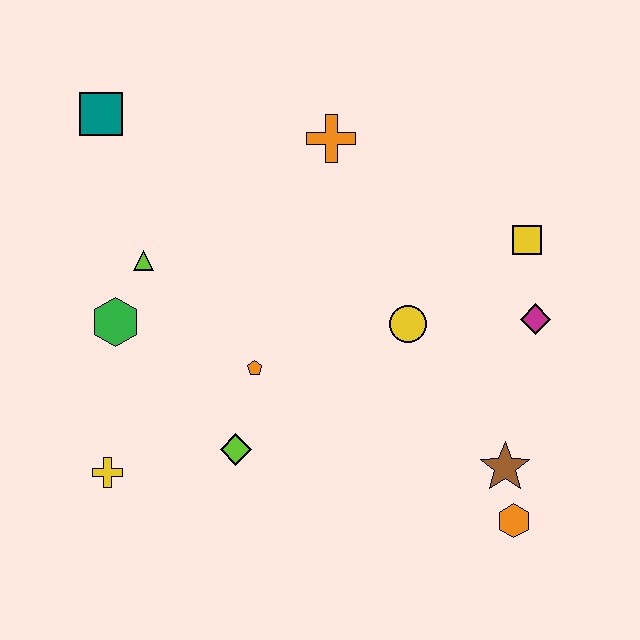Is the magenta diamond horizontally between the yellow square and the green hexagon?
No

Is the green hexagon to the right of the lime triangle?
No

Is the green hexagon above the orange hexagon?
Yes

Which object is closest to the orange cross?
The yellow circle is closest to the orange cross.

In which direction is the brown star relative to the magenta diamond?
The brown star is below the magenta diamond.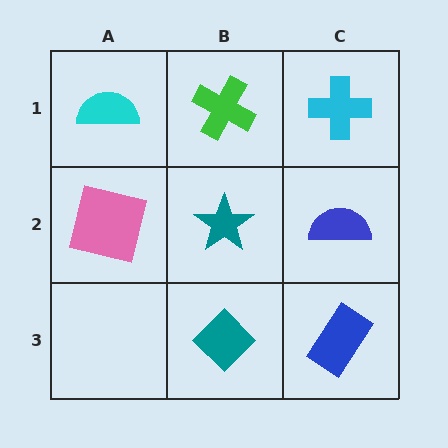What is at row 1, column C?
A cyan cross.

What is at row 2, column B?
A teal star.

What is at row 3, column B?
A teal diamond.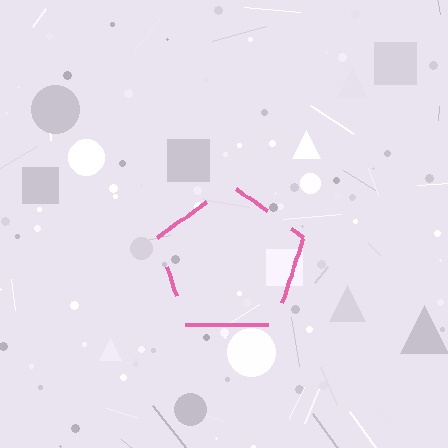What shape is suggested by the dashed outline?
The dashed outline suggests a pentagon.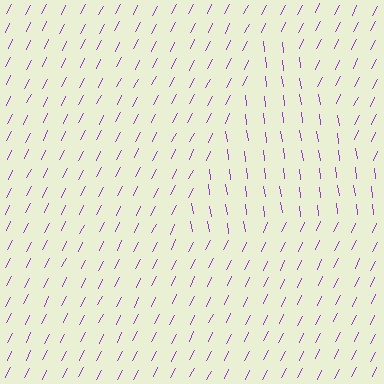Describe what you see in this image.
The image is filled with small purple line segments. A triangle region in the image has lines oriented differently from the surrounding lines, creating a visible texture boundary.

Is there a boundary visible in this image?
Yes, there is a texture boundary formed by a change in line orientation.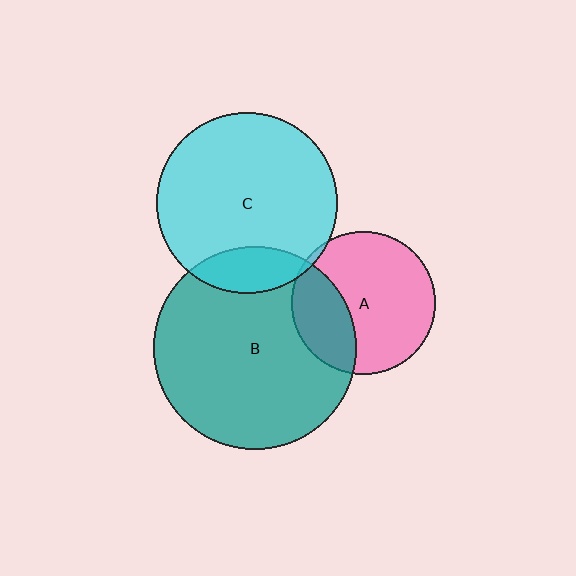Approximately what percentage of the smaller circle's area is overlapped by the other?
Approximately 15%.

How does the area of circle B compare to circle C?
Approximately 1.3 times.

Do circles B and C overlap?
Yes.